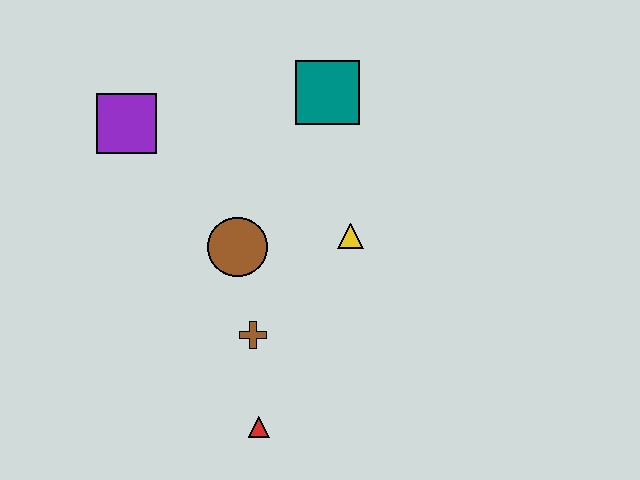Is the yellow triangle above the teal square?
No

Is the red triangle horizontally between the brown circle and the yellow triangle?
Yes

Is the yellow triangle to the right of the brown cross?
Yes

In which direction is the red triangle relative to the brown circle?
The red triangle is below the brown circle.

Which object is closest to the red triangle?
The brown cross is closest to the red triangle.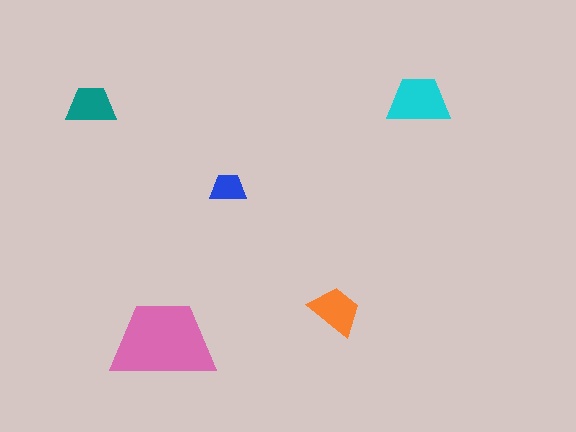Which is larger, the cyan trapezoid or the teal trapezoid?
The cyan one.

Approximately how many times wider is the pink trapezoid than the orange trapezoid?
About 2 times wider.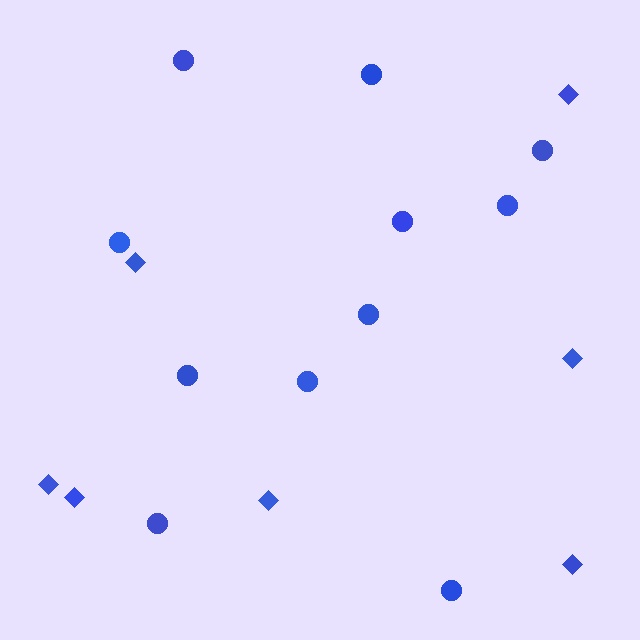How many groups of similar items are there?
There are 2 groups: one group of diamonds (7) and one group of circles (11).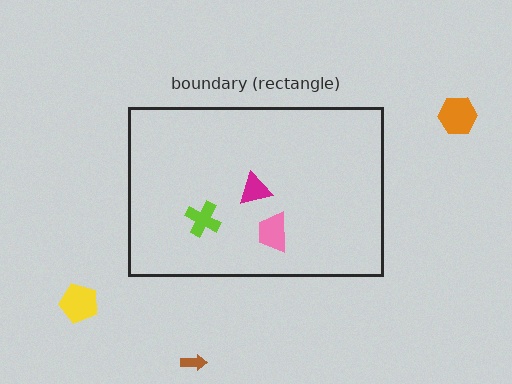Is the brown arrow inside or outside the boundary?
Outside.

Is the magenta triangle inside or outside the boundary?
Inside.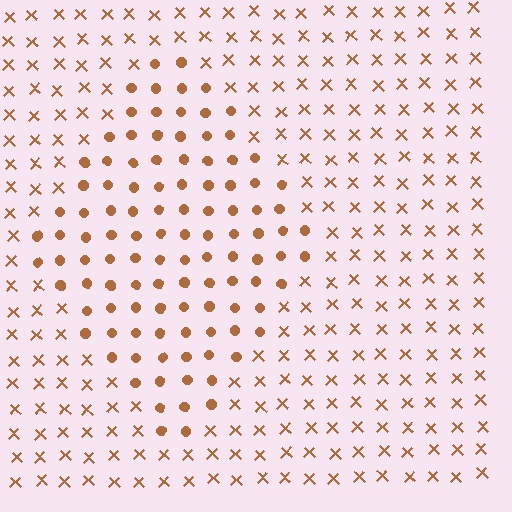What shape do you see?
I see a diamond.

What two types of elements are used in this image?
The image uses circles inside the diamond region and X marks outside it.